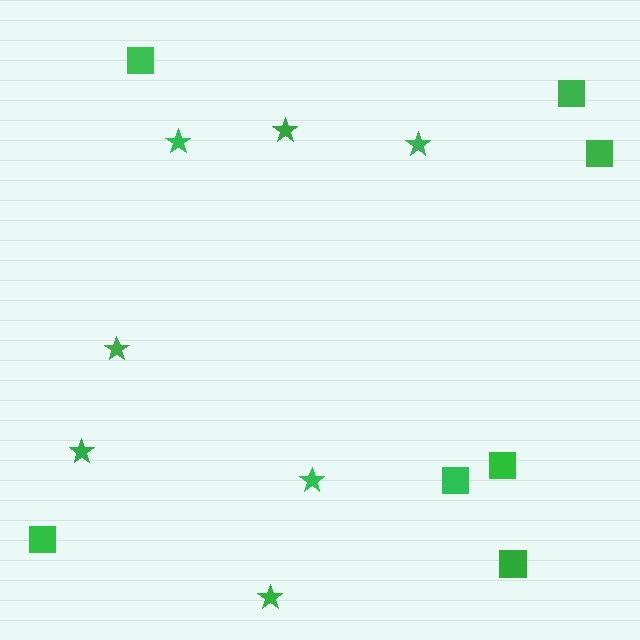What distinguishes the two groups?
There are 2 groups: one group of stars (7) and one group of squares (7).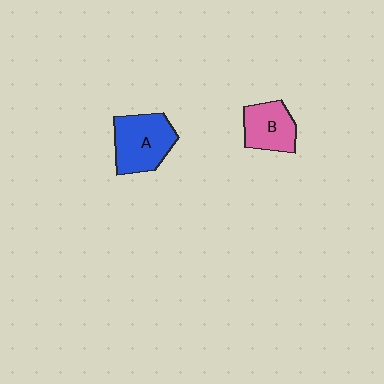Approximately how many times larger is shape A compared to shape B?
Approximately 1.4 times.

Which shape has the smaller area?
Shape B (pink).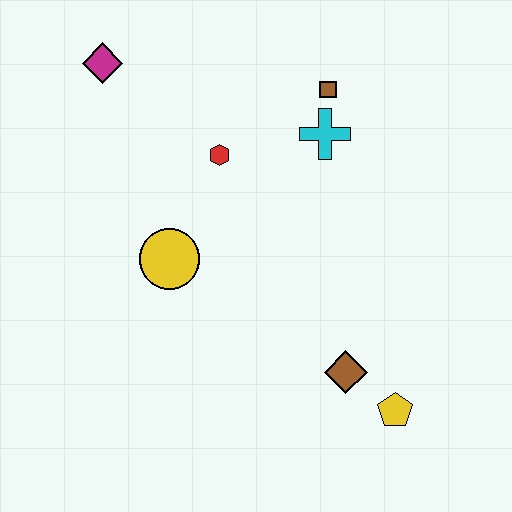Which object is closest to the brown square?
The cyan cross is closest to the brown square.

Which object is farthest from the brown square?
The yellow pentagon is farthest from the brown square.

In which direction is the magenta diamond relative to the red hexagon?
The magenta diamond is to the left of the red hexagon.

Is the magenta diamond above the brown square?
Yes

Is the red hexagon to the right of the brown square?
No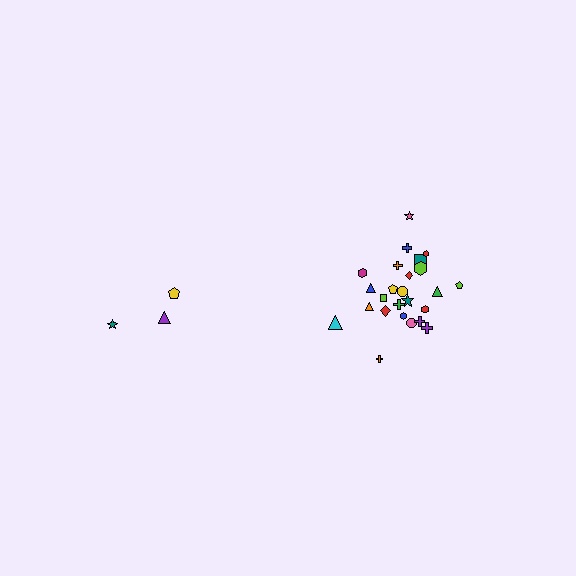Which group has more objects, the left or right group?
The right group.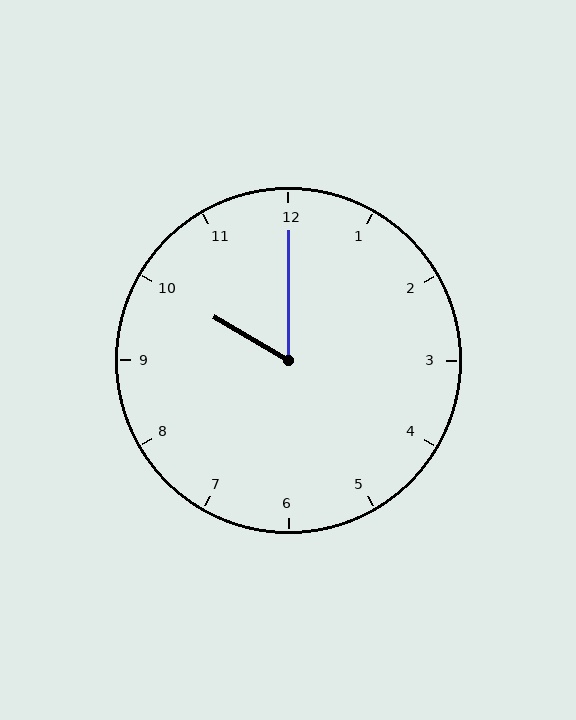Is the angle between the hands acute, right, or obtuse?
It is acute.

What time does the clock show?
10:00.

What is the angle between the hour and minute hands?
Approximately 60 degrees.